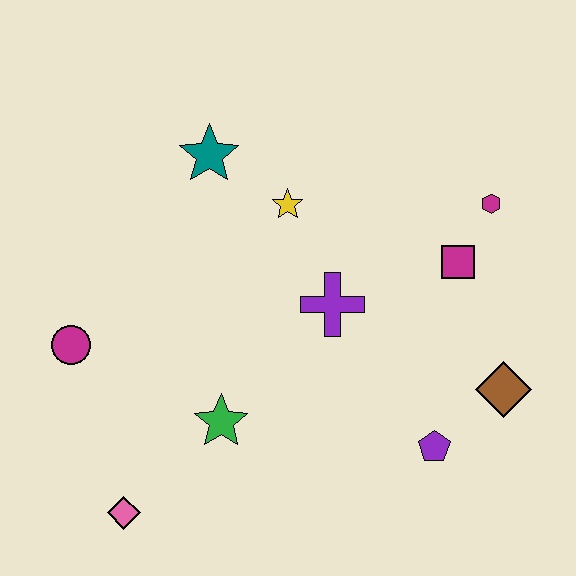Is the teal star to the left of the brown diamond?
Yes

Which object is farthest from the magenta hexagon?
The pink diamond is farthest from the magenta hexagon.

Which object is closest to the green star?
The pink diamond is closest to the green star.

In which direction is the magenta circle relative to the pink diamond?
The magenta circle is above the pink diamond.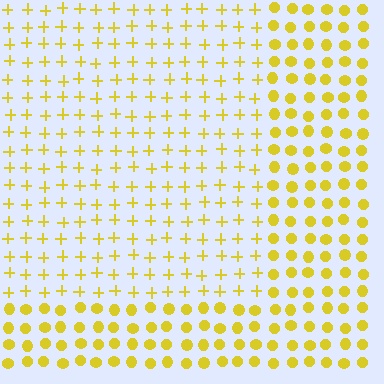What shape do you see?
I see a rectangle.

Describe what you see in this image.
The image is filled with small yellow elements arranged in a uniform grid. A rectangle-shaped region contains plus signs, while the surrounding area contains circles. The boundary is defined purely by the change in element shape.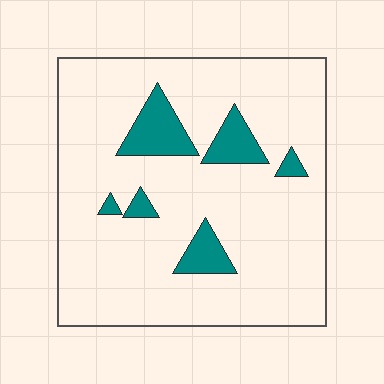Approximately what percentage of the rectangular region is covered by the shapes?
Approximately 10%.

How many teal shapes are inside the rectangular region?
6.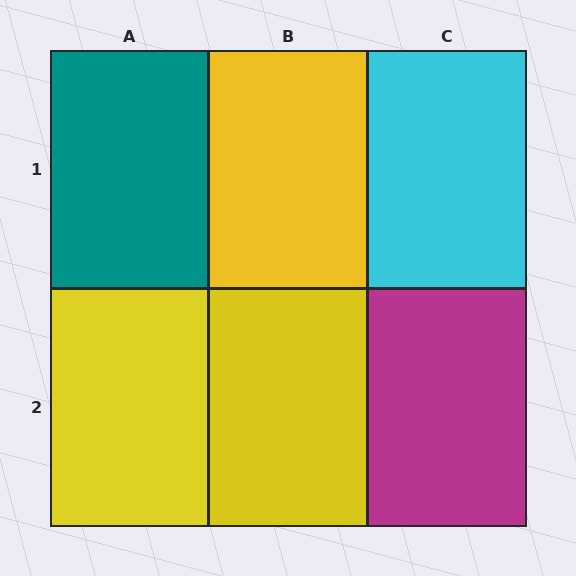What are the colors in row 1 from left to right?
Teal, yellow, cyan.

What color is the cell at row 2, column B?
Yellow.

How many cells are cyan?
1 cell is cyan.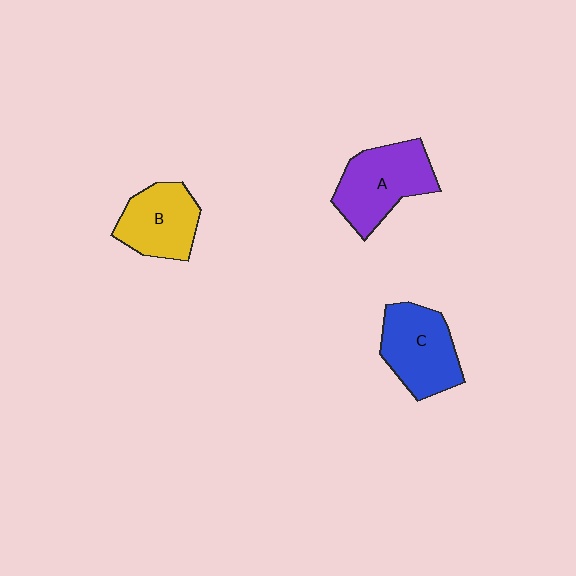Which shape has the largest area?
Shape A (purple).